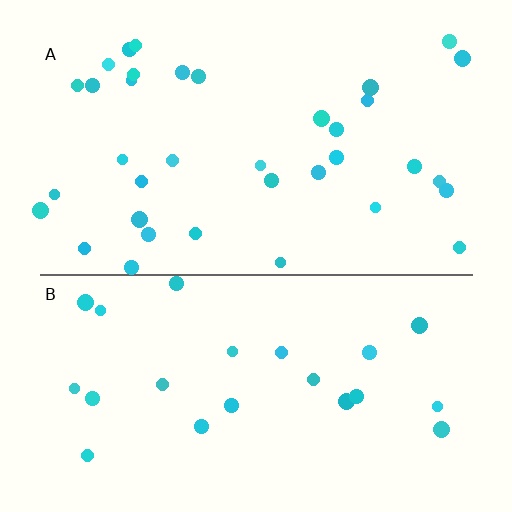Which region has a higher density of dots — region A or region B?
A (the top).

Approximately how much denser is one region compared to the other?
Approximately 1.6× — region A over region B.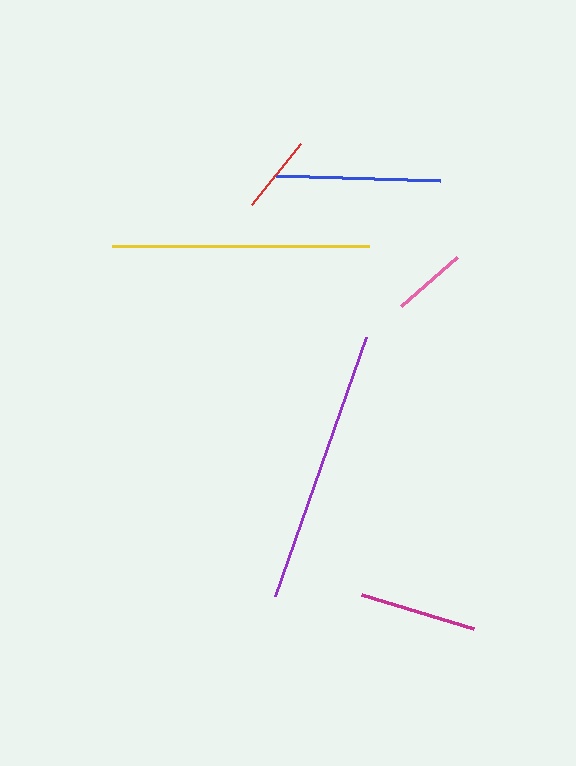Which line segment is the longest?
The purple line is the longest at approximately 275 pixels.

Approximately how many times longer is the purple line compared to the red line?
The purple line is approximately 3.5 times the length of the red line.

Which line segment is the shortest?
The pink line is the shortest at approximately 74 pixels.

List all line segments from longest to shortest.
From longest to shortest: purple, yellow, blue, magenta, red, pink.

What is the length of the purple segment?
The purple segment is approximately 275 pixels long.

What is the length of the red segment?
The red segment is approximately 78 pixels long.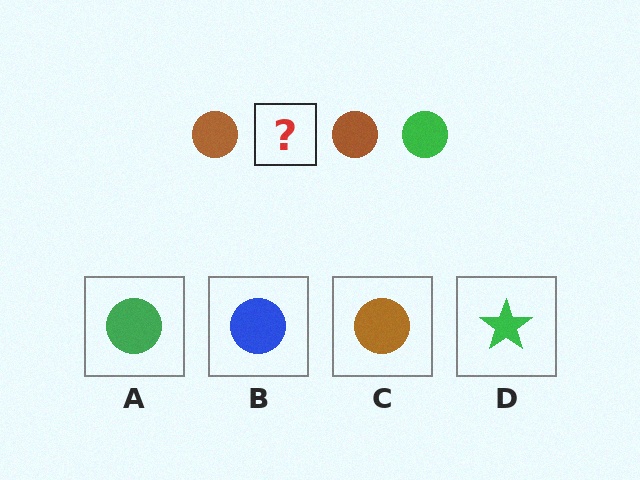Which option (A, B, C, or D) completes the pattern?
A.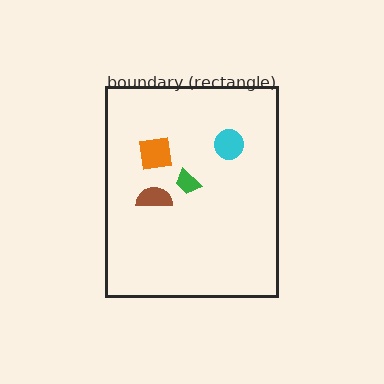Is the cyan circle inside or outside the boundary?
Inside.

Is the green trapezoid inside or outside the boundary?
Inside.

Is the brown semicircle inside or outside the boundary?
Inside.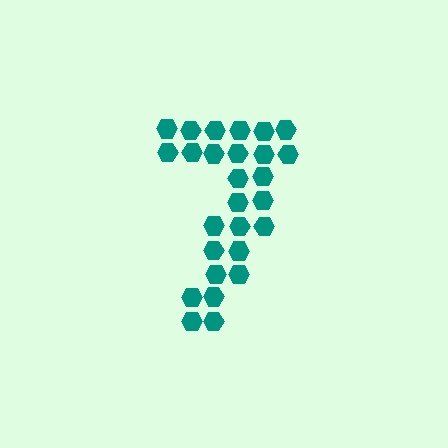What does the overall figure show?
The overall figure shows the digit 7.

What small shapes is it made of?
It is made of small hexagons.